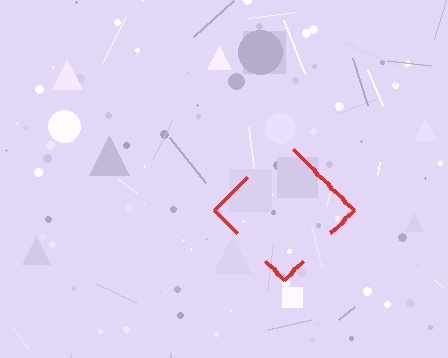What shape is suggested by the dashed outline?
The dashed outline suggests a diamond.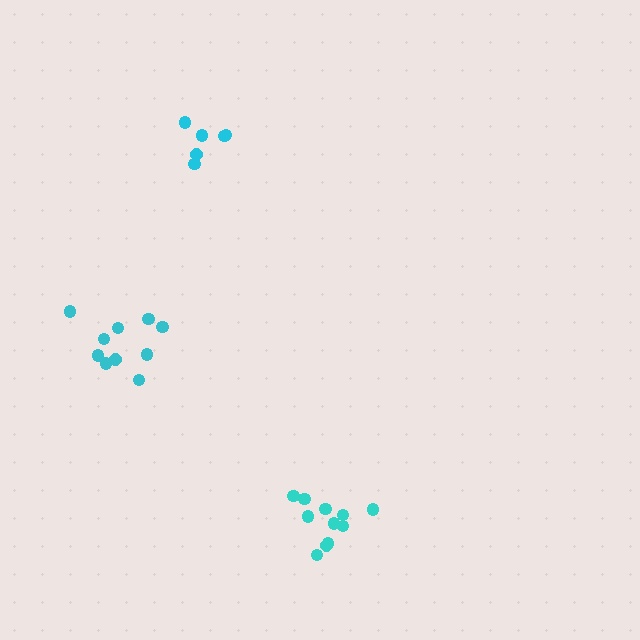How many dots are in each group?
Group 1: 10 dots, Group 2: 11 dots, Group 3: 6 dots (27 total).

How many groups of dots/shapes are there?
There are 3 groups.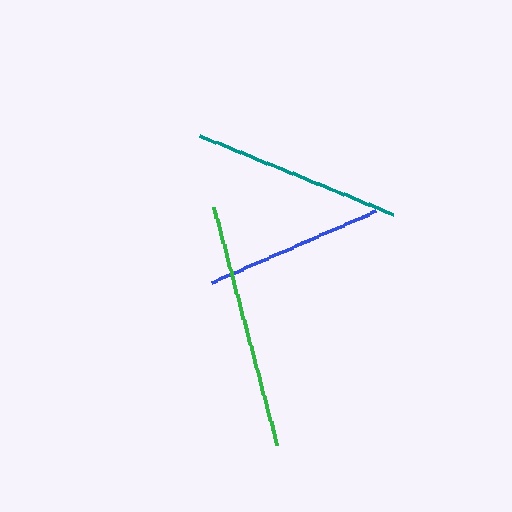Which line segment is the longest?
The green line is the longest at approximately 247 pixels.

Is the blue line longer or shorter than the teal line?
The teal line is longer than the blue line.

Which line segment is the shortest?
The blue line is the shortest at approximately 179 pixels.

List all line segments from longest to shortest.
From longest to shortest: green, teal, blue.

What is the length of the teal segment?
The teal segment is approximately 209 pixels long.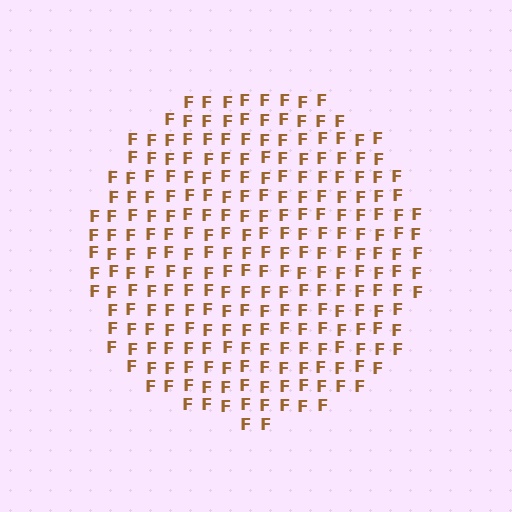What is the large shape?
The large shape is a circle.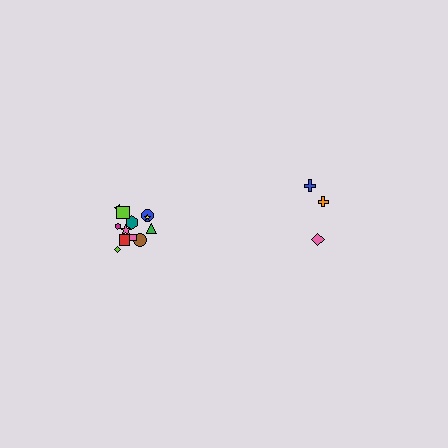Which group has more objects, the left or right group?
The left group.